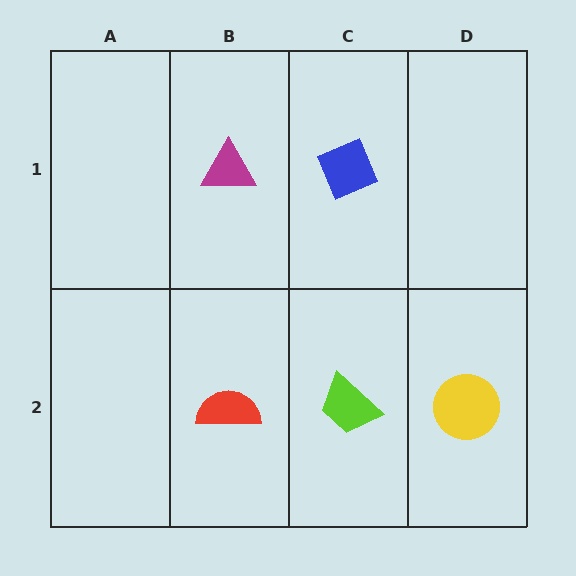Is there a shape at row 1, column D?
No, that cell is empty.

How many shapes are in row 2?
3 shapes.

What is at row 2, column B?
A red semicircle.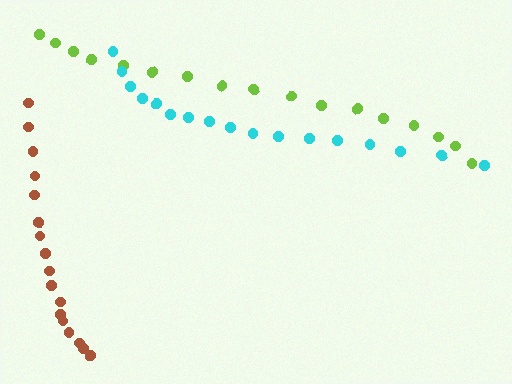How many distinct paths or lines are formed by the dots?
There are 3 distinct paths.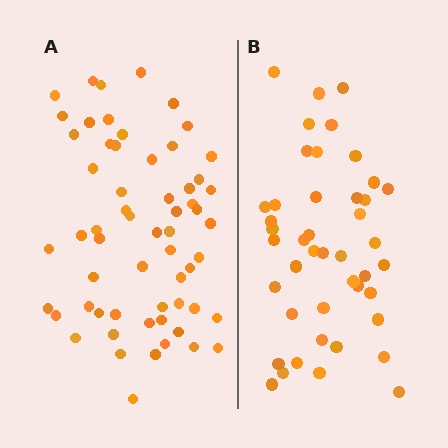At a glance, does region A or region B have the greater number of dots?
Region A (the left region) has more dots.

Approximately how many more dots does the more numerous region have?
Region A has approximately 15 more dots than region B.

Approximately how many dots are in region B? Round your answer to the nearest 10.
About 40 dots. (The exact count is 44, which rounds to 40.)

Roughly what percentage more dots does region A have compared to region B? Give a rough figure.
About 35% more.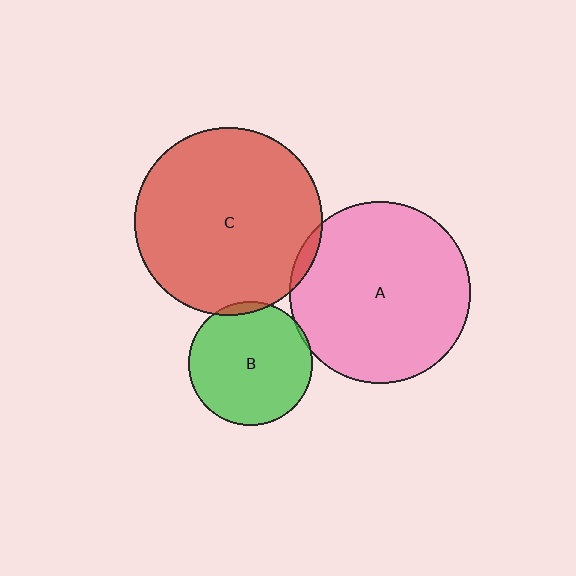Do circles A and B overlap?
Yes.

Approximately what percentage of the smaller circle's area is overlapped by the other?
Approximately 5%.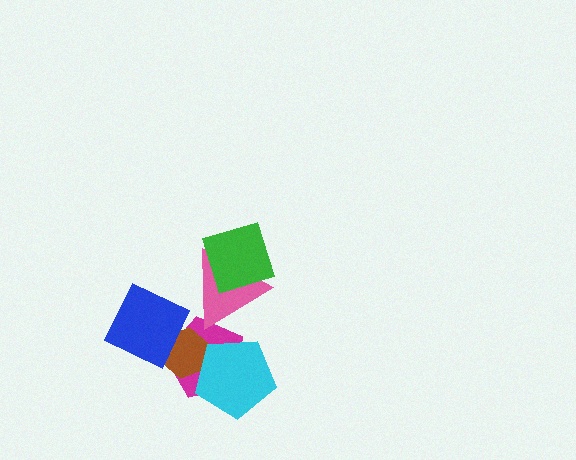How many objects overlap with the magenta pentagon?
4 objects overlap with the magenta pentagon.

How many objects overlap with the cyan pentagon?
2 objects overlap with the cyan pentagon.